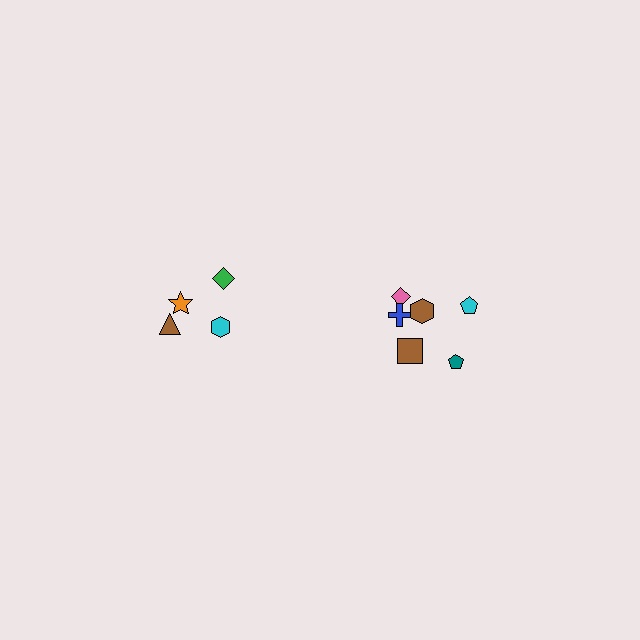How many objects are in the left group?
There are 4 objects.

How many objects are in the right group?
There are 6 objects.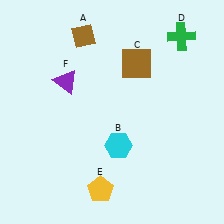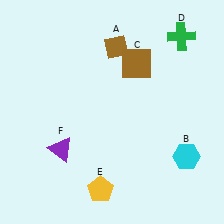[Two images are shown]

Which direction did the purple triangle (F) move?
The purple triangle (F) moved down.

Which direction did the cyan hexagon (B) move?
The cyan hexagon (B) moved right.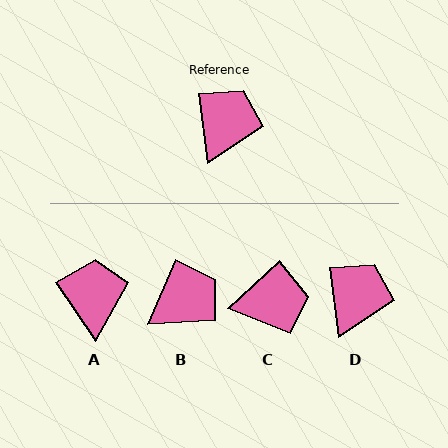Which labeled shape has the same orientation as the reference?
D.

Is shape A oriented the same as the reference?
No, it is off by about 27 degrees.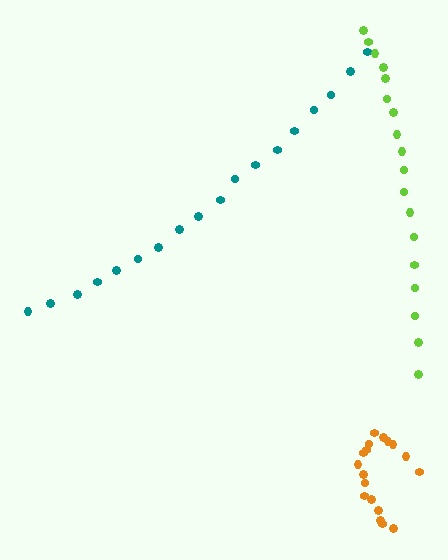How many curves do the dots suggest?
There are 3 distinct paths.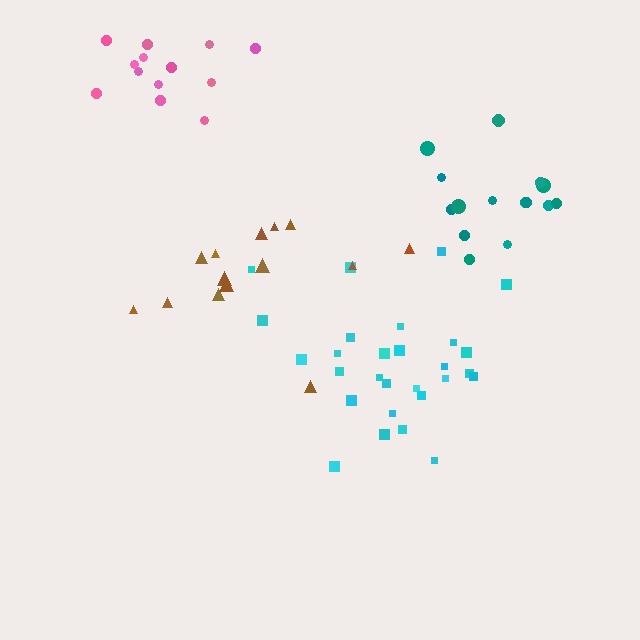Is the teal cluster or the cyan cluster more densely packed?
Cyan.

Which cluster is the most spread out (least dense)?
Brown.